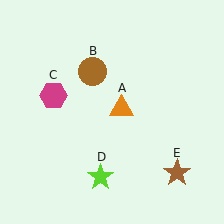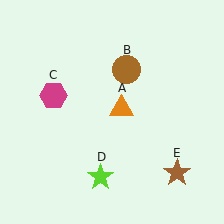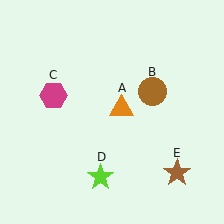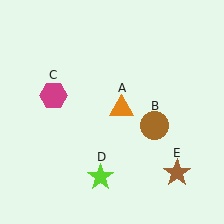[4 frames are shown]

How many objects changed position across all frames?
1 object changed position: brown circle (object B).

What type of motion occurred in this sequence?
The brown circle (object B) rotated clockwise around the center of the scene.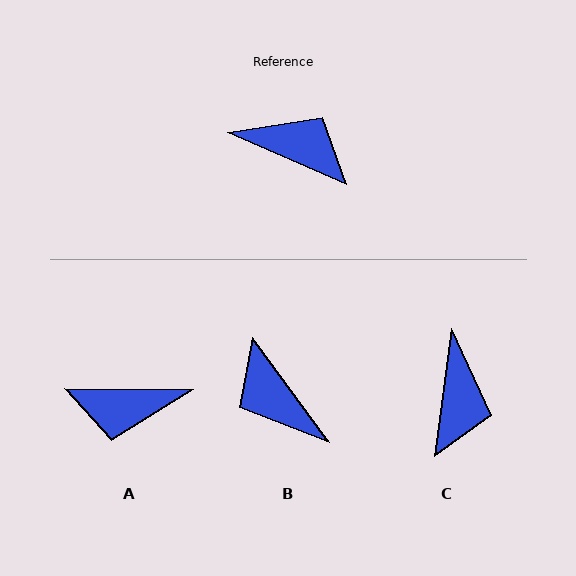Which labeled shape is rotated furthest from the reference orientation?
A, about 157 degrees away.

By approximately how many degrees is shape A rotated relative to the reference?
Approximately 157 degrees clockwise.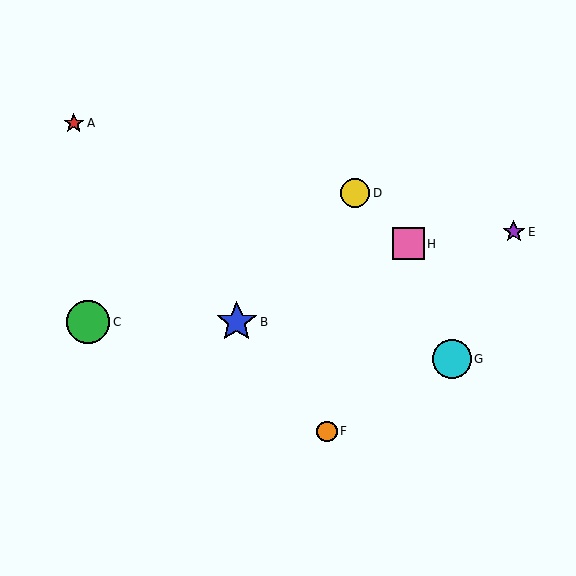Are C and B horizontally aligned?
Yes, both are at y≈322.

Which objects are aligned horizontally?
Objects B, C are aligned horizontally.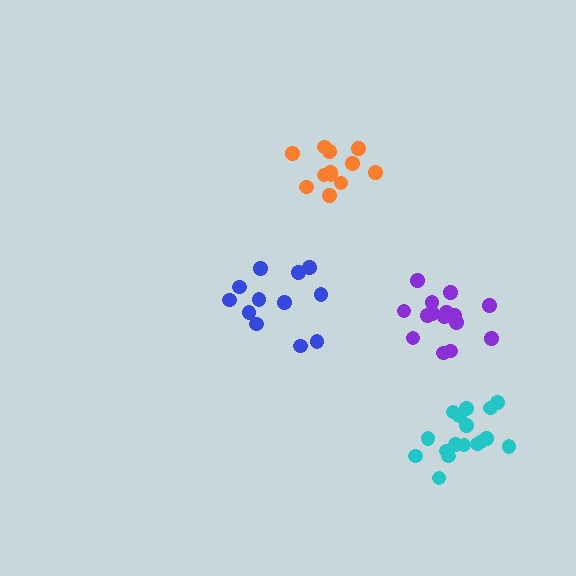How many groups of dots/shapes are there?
There are 4 groups.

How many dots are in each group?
Group 1: 12 dots, Group 2: 17 dots, Group 3: 17 dots, Group 4: 12 dots (58 total).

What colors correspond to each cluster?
The clusters are colored: blue, cyan, purple, orange.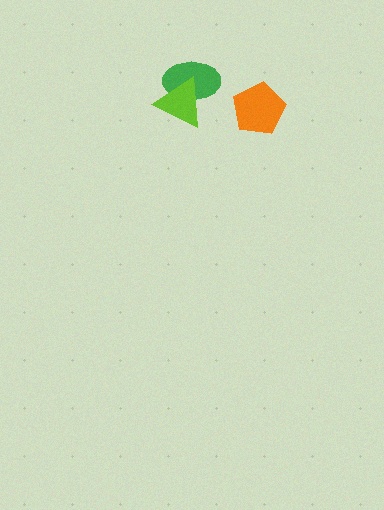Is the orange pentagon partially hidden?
No, no other shape covers it.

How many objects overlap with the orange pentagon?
0 objects overlap with the orange pentagon.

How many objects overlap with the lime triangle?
1 object overlaps with the lime triangle.